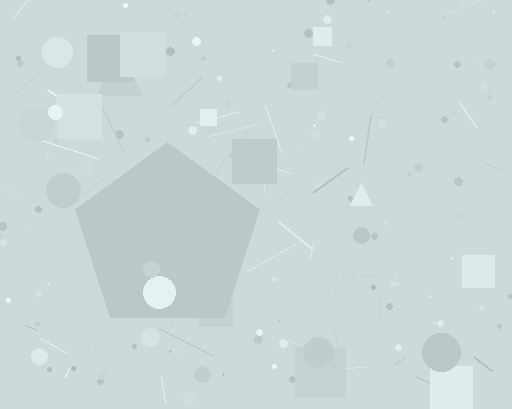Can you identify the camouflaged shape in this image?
The camouflaged shape is a pentagon.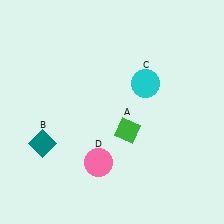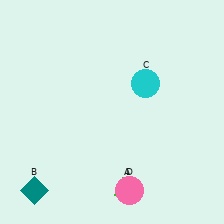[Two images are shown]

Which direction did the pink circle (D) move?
The pink circle (D) moved right.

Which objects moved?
The objects that moved are: the green diamond (A), the teal diamond (B), the pink circle (D).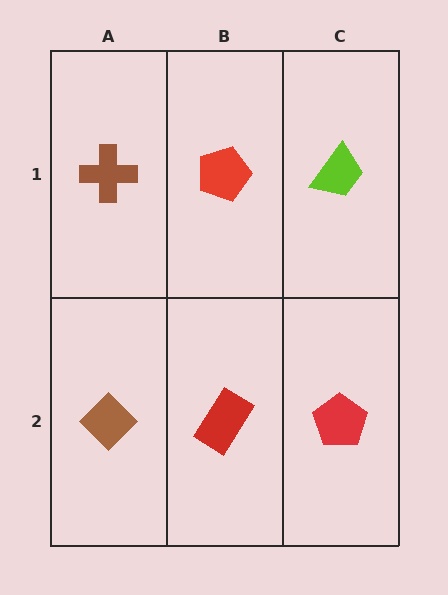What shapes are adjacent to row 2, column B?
A red pentagon (row 1, column B), a brown diamond (row 2, column A), a red pentagon (row 2, column C).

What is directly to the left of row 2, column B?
A brown diamond.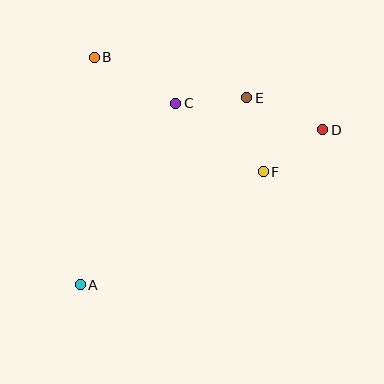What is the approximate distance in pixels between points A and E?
The distance between A and E is approximately 250 pixels.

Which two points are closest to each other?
Points C and E are closest to each other.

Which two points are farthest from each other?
Points A and D are farthest from each other.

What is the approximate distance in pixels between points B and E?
The distance between B and E is approximately 158 pixels.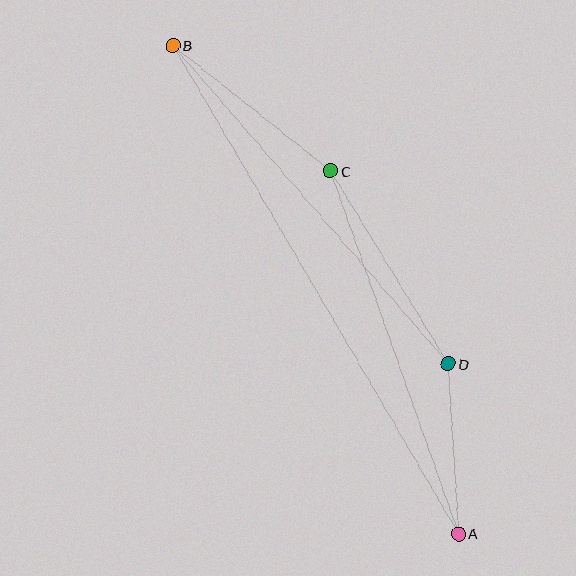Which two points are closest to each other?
Points A and D are closest to each other.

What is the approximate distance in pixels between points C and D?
The distance between C and D is approximately 226 pixels.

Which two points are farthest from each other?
Points A and B are farthest from each other.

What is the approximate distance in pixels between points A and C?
The distance between A and C is approximately 385 pixels.